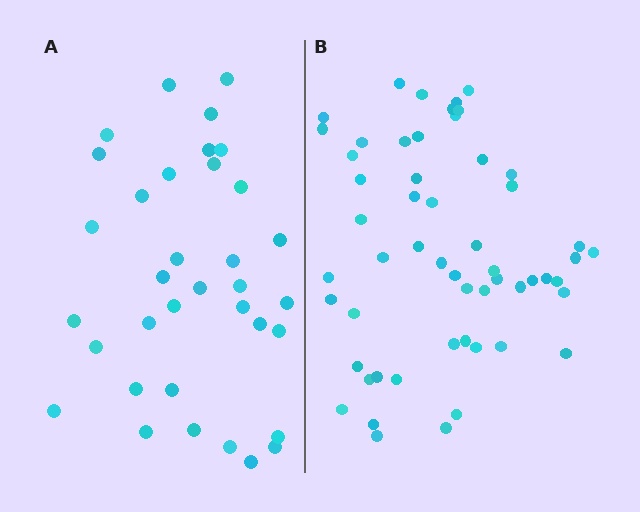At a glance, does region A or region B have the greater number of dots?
Region B (the right region) has more dots.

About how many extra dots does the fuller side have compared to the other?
Region B has approximately 20 more dots than region A.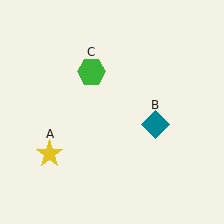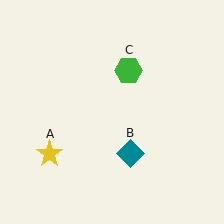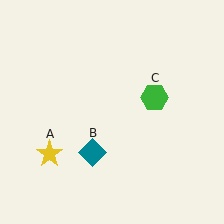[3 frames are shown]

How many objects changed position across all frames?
2 objects changed position: teal diamond (object B), green hexagon (object C).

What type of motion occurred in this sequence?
The teal diamond (object B), green hexagon (object C) rotated clockwise around the center of the scene.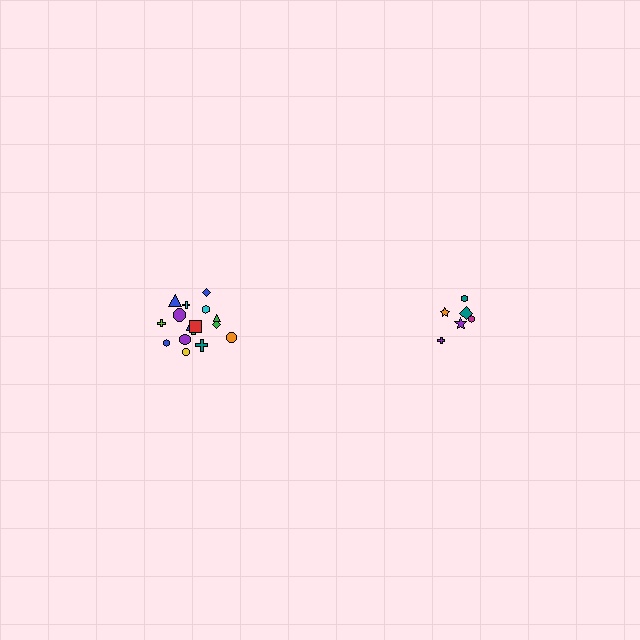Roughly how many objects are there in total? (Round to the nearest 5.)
Roughly 25 objects in total.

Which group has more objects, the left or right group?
The left group.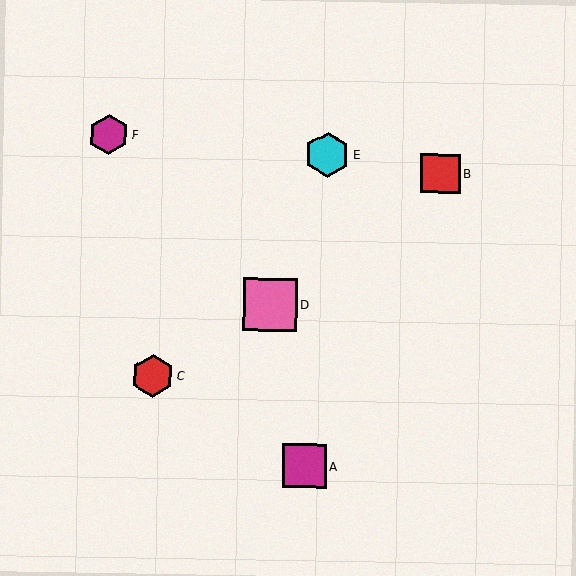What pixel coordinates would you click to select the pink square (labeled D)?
Click at (270, 305) to select the pink square D.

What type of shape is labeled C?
Shape C is a red hexagon.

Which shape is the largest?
The pink square (labeled D) is the largest.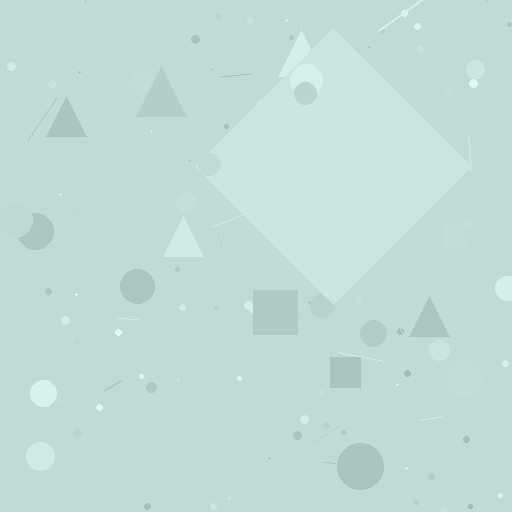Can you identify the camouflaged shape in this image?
The camouflaged shape is a diamond.